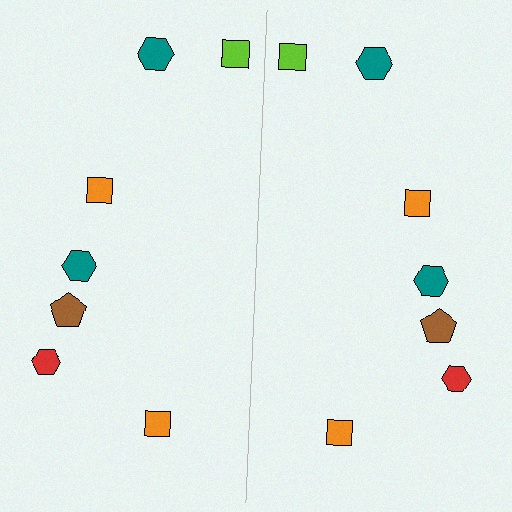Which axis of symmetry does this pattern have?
The pattern has a vertical axis of symmetry running through the center of the image.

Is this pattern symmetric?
Yes, this pattern has bilateral (reflection) symmetry.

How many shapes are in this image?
There are 14 shapes in this image.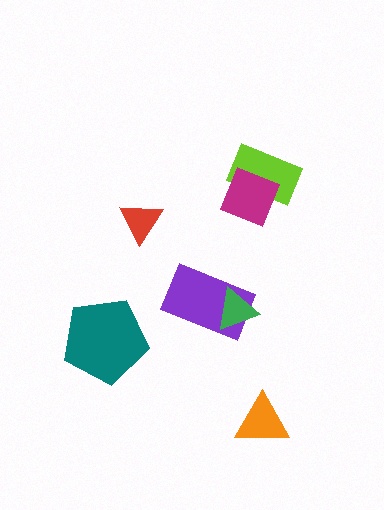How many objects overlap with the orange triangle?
0 objects overlap with the orange triangle.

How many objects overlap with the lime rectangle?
1 object overlaps with the lime rectangle.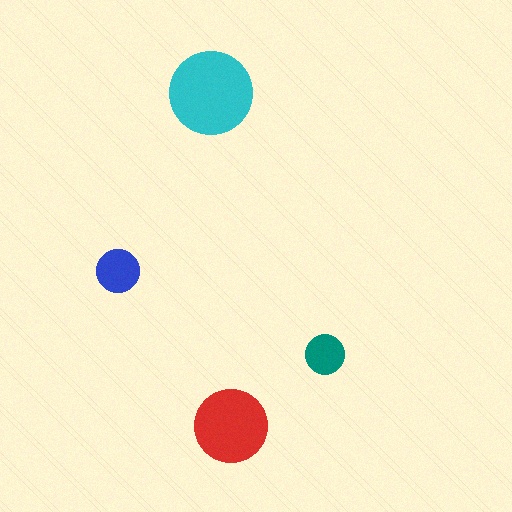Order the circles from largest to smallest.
the cyan one, the red one, the blue one, the teal one.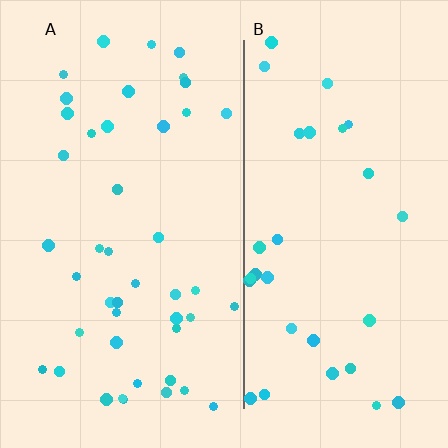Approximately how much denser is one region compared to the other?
Approximately 1.4× — region A over region B.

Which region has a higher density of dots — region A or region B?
A (the left).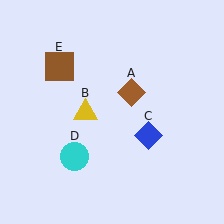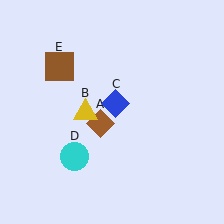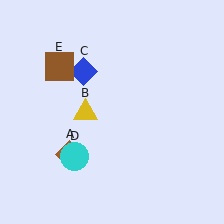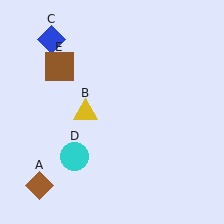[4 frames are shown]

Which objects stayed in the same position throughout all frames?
Yellow triangle (object B) and cyan circle (object D) and brown square (object E) remained stationary.